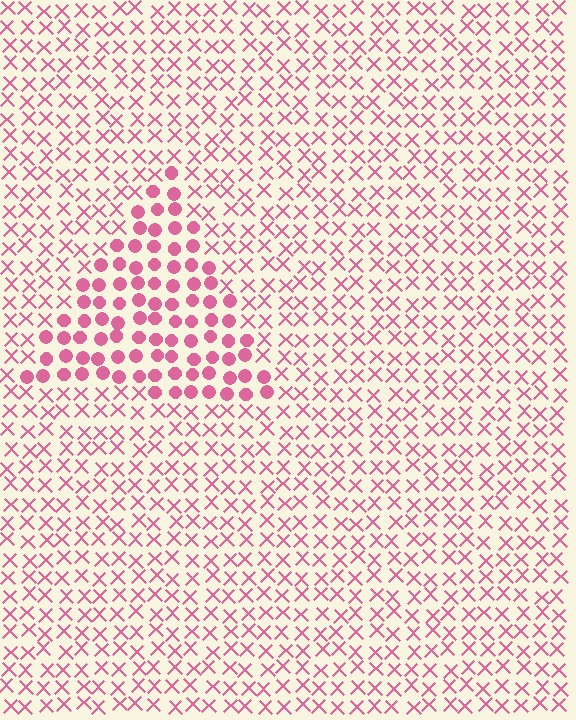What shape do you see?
I see a triangle.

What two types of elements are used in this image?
The image uses circles inside the triangle region and X marks outside it.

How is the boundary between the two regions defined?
The boundary is defined by a change in element shape: circles inside vs. X marks outside. All elements share the same color and spacing.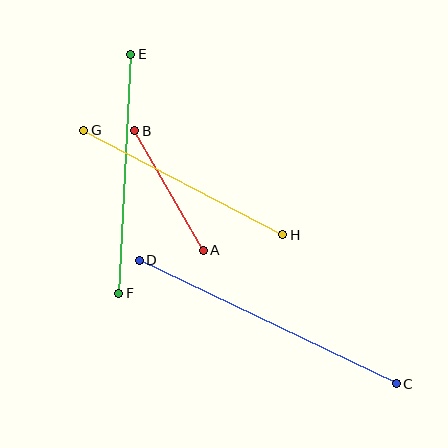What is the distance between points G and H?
The distance is approximately 225 pixels.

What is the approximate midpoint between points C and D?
The midpoint is at approximately (268, 322) pixels.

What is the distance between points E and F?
The distance is approximately 239 pixels.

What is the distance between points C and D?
The distance is approximately 285 pixels.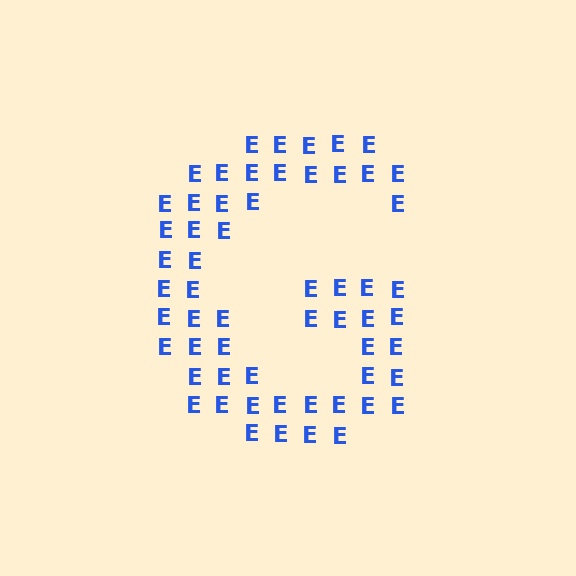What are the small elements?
The small elements are letter E's.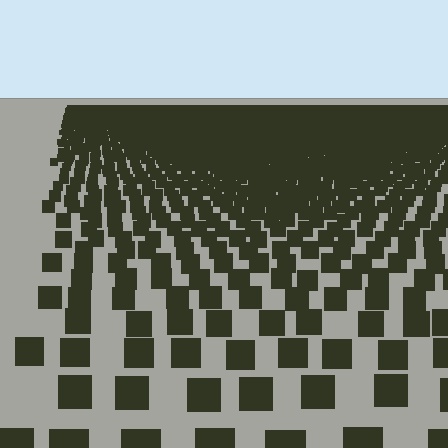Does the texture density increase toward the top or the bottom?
Density increases toward the top.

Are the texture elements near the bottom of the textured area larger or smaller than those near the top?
Larger. Near the bottom, elements are closer to the viewer and appear at a bigger on-screen size.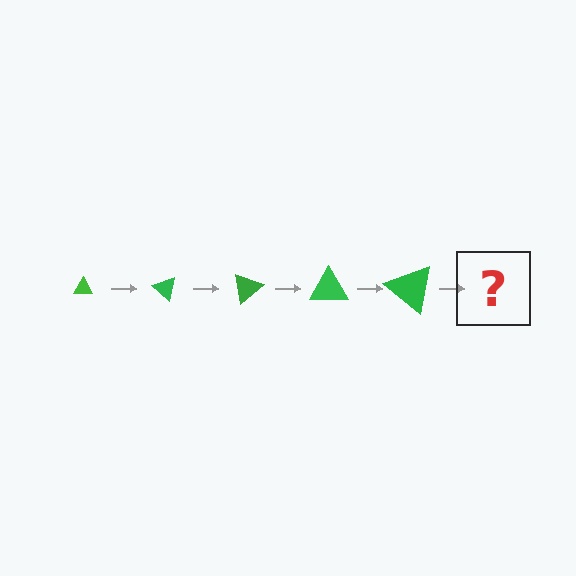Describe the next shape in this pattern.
It should be a triangle, larger than the previous one and rotated 200 degrees from the start.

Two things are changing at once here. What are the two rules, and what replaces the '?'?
The two rules are that the triangle grows larger each step and it rotates 40 degrees each step. The '?' should be a triangle, larger than the previous one and rotated 200 degrees from the start.